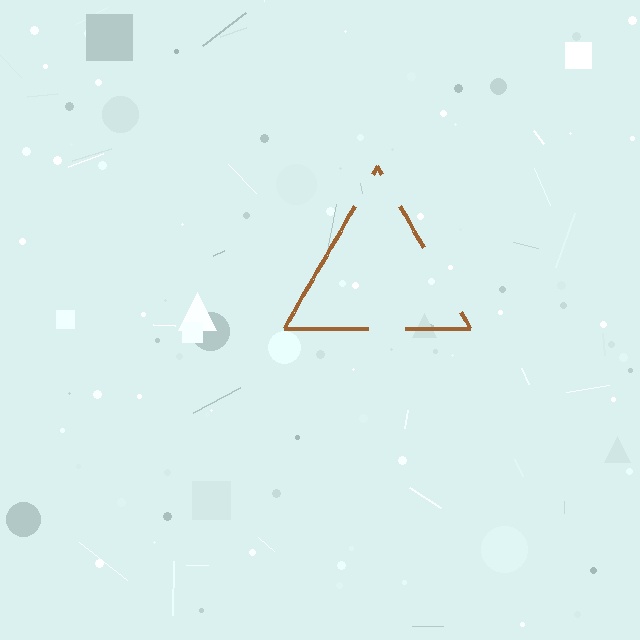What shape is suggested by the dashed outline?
The dashed outline suggests a triangle.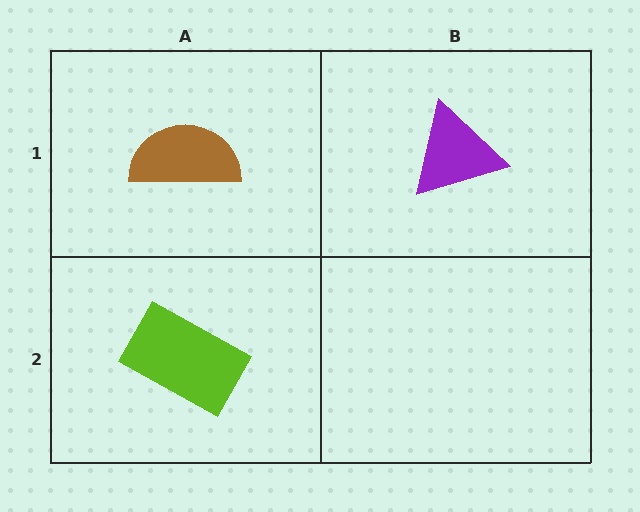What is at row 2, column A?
A lime rectangle.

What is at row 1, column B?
A purple triangle.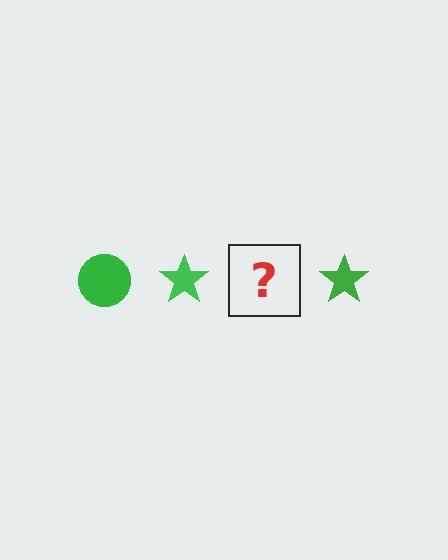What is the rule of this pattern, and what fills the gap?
The rule is that the pattern cycles through circle, star shapes in green. The gap should be filled with a green circle.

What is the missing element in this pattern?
The missing element is a green circle.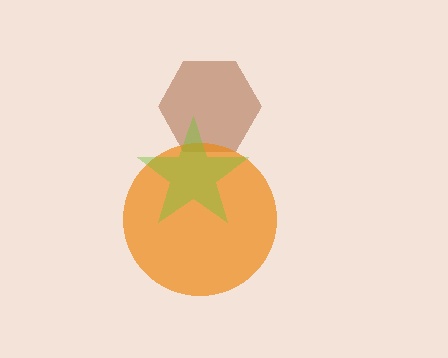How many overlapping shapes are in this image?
There are 3 overlapping shapes in the image.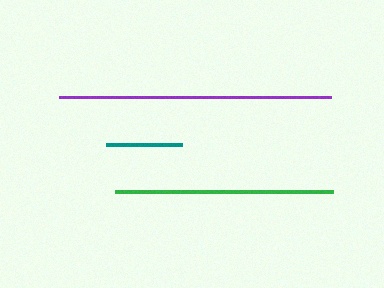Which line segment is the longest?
The purple line is the longest at approximately 272 pixels.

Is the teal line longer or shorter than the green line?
The green line is longer than the teal line.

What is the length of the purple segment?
The purple segment is approximately 272 pixels long.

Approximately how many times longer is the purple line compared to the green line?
The purple line is approximately 1.2 times the length of the green line.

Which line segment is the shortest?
The teal line is the shortest at approximately 76 pixels.